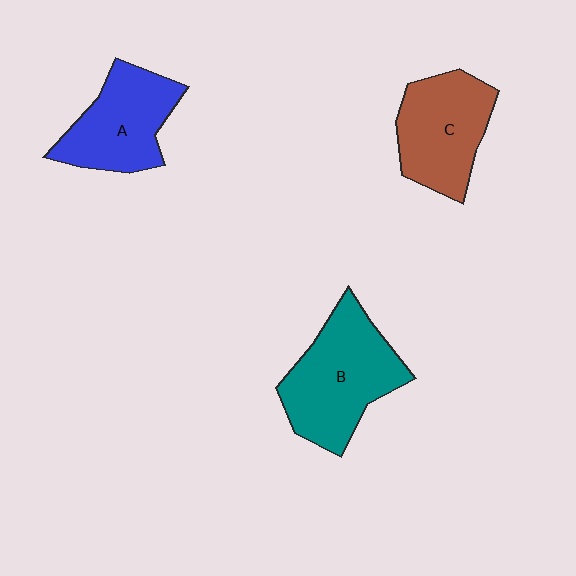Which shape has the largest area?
Shape B (teal).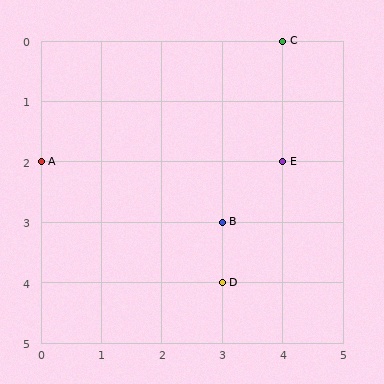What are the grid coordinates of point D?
Point D is at grid coordinates (3, 4).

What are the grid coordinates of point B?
Point B is at grid coordinates (3, 3).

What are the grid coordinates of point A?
Point A is at grid coordinates (0, 2).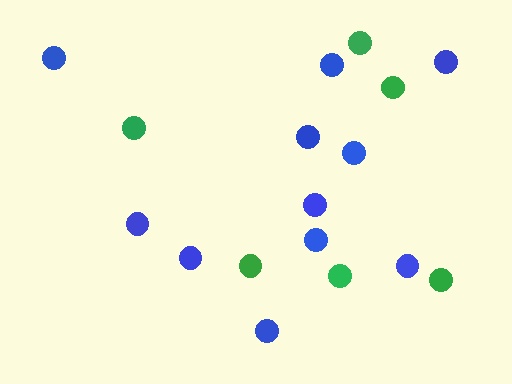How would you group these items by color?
There are 2 groups: one group of green circles (6) and one group of blue circles (11).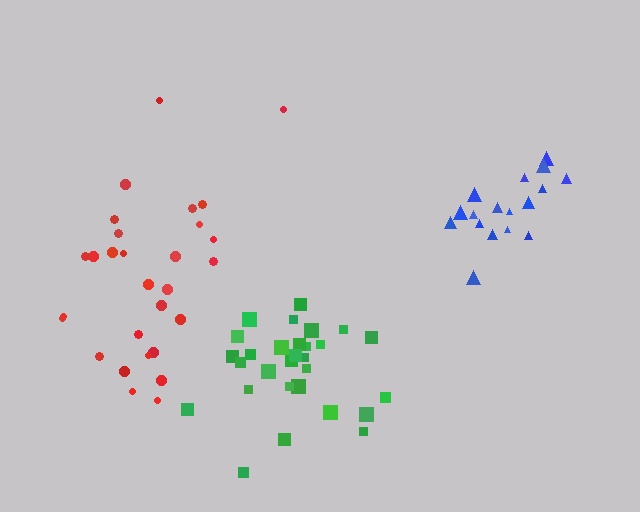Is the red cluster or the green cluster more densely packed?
Green.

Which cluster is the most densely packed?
Green.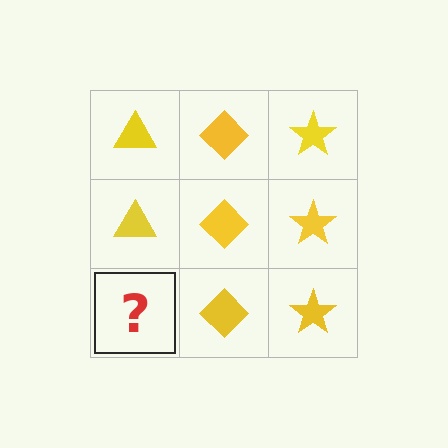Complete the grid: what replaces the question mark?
The question mark should be replaced with a yellow triangle.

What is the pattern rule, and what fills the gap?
The rule is that each column has a consistent shape. The gap should be filled with a yellow triangle.